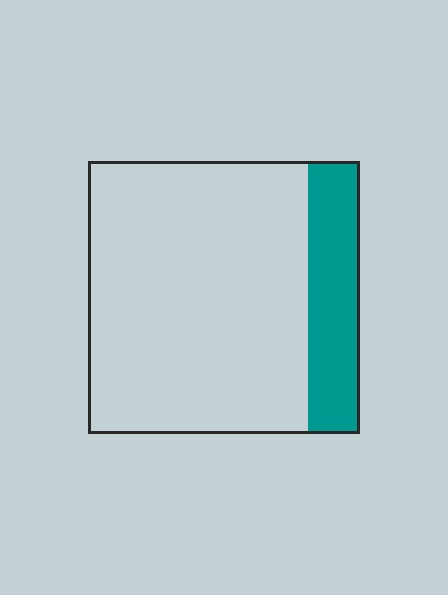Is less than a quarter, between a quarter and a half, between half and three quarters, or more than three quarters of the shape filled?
Less than a quarter.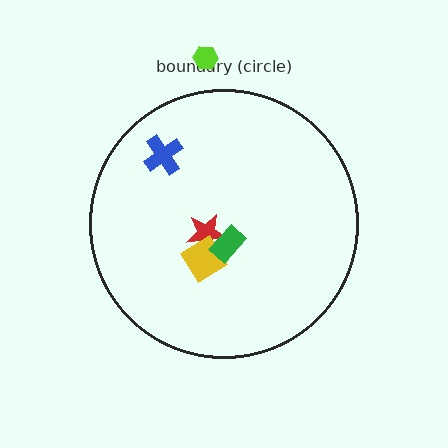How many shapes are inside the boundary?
4 inside, 1 outside.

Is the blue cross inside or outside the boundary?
Inside.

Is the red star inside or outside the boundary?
Inside.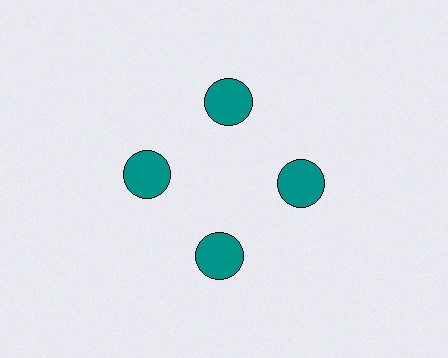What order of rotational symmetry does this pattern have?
This pattern has 4-fold rotational symmetry.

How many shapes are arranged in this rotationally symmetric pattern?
There are 4 shapes, arranged in 4 groups of 1.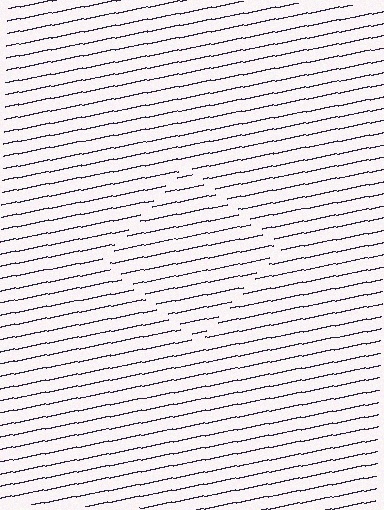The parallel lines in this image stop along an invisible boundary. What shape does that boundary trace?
An illusory square. The interior of the shape contains the same grating, shifted by half a period — the contour is defined by the phase discontinuity where line-ends from the inner and outer gratings abut.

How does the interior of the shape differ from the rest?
The interior of the shape contains the same grating, shifted by half a period — the contour is defined by the phase discontinuity where line-ends from the inner and outer gratings abut.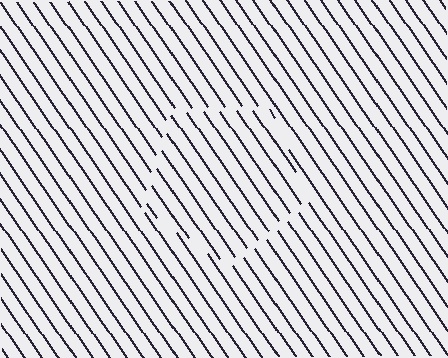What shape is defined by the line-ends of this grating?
An illusory pentagon. The interior of the shape contains the same grating, shifted by half a period — the contour is defined by the phase discontinuity where line-ends from the inner and outer gratings abut.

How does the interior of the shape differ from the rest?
The interior of the shape contains the same grating, shifted by half a period — the contour is defined by the phase discontinuity where line-ends from the inner and outer gratings abut.